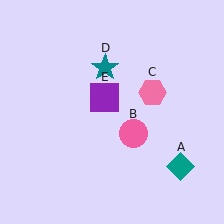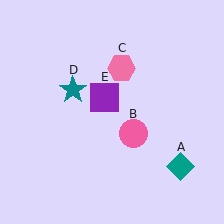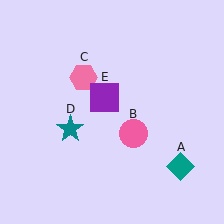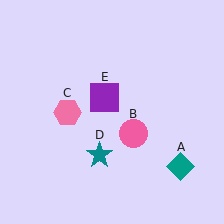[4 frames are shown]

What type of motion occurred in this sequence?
The pink hexagon (object C), teal star (object D) rotated counterclockwise around the center of the scene.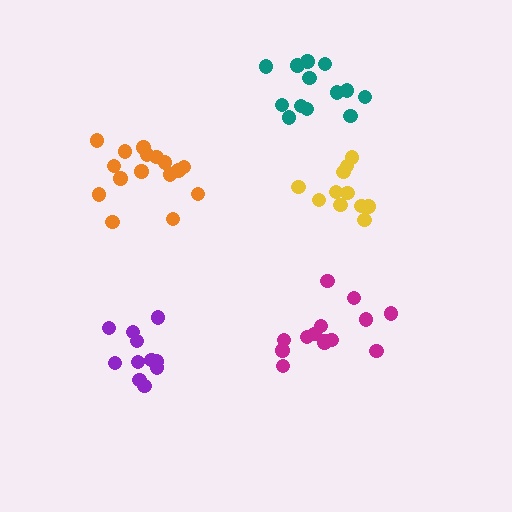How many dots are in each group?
Group 1: 14 dots, Group 2: 11 dots, Group 3: 13 dots, Group 4: 16 dots, Group 5: 11 dots (65 total).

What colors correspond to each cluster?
The clusters are colored: magenta, purple, teal, orange, yellow.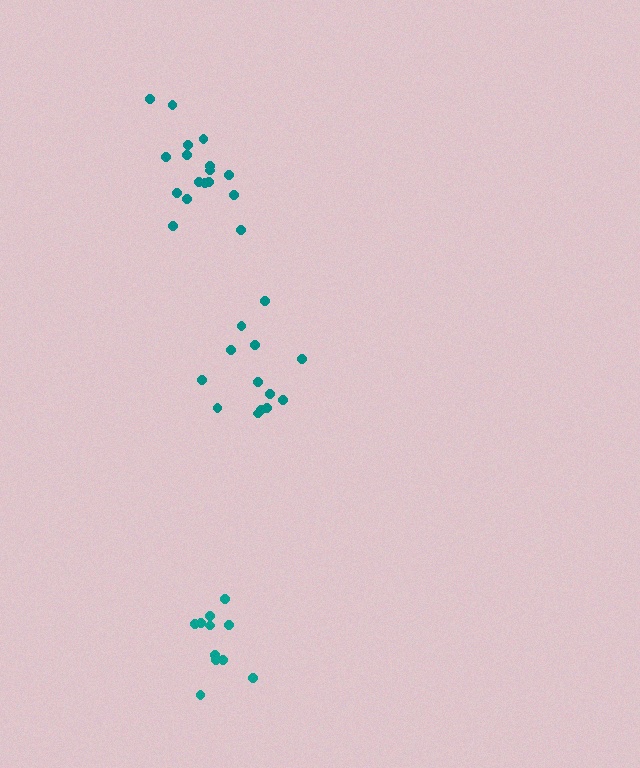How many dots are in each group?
Group 1: 11 dots, Group 2: 13 dots, Group 3: 17 dots (41 total).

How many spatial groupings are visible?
There are 3 spatial groupings.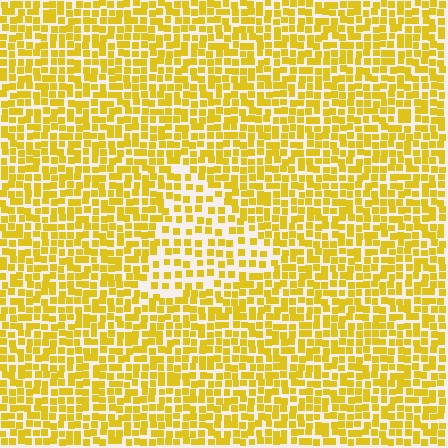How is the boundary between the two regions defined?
The boundary is defined by a change in element density (approximately 1.7x ratio). All elements are the same color, size, and shape.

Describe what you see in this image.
The image contains small yellow elements arranged at two different densities. A triangle-shaped region is visible where the elements are less densely packed than the surrounding area.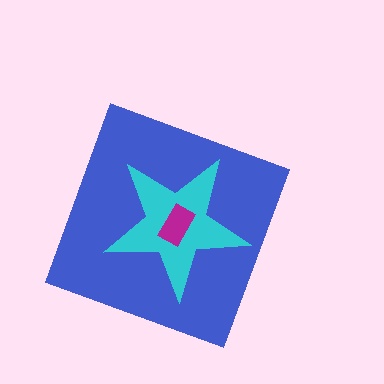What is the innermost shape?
The magenta rectangle.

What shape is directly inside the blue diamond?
The cyan star.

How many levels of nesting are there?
3.